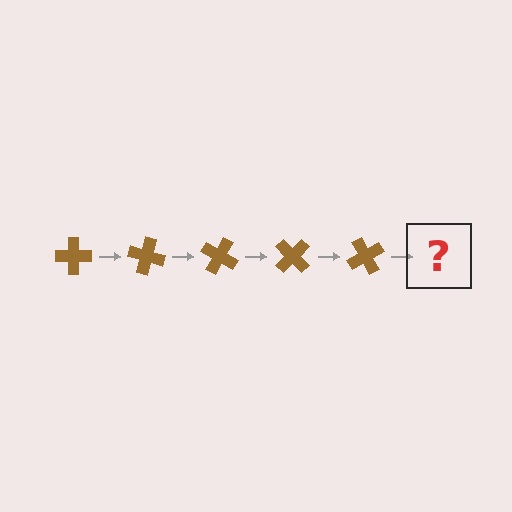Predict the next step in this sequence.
The next step is a brown cross rotated 75 degrees.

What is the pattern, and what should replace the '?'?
The pattern is that the cross rotates 15 degrees each step. The '?' should be a brown cross rotated 75 degrees.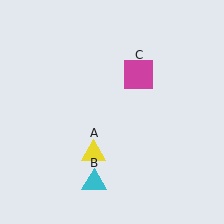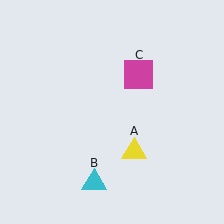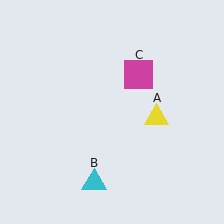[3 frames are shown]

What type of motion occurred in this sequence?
The yellow triangle (object A) rotated counterclockwise around the center of the scene.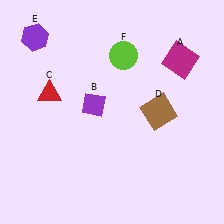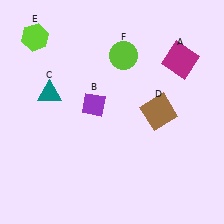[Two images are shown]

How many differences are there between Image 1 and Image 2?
There are 2 differences between the two images.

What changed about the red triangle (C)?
In Image 1, C is red. In Image 2, it changed to teal.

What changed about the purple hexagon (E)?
In Image 1, E is purple. In Image 2, it changed to lime.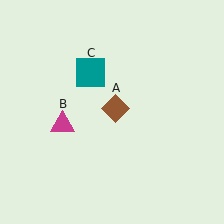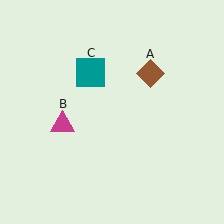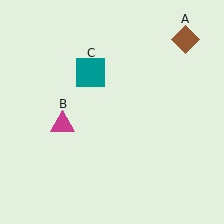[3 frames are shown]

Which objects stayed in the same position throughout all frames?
Magenta triangle (object B) and teal square (object C) remained stationary.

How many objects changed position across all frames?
1 object changed position: brown diamond (object A).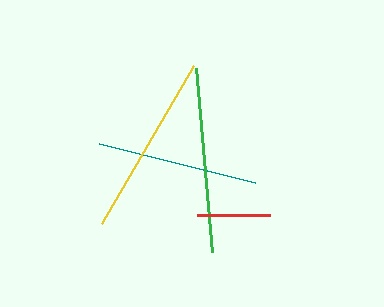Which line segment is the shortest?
The red line is the shortest at approximately 73 pixels.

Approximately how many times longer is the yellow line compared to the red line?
The yellow line is approximately 2.5 times the length of the red line.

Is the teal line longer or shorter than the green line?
The green line is longer than the teal line.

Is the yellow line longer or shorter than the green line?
The green line is longer than the yellow line.